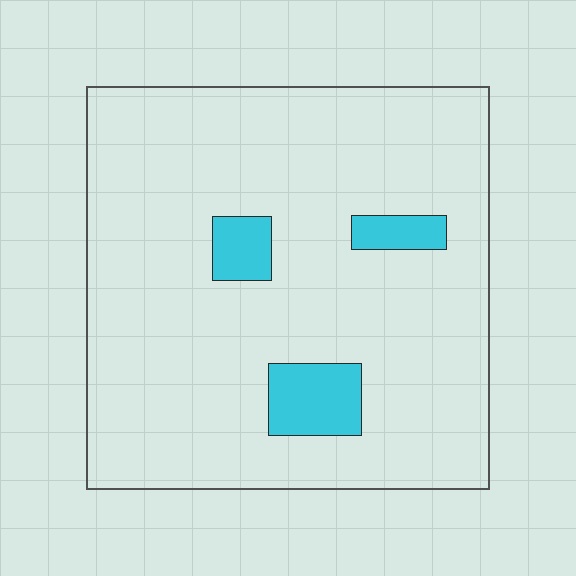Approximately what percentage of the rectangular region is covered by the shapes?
Approximately 10%.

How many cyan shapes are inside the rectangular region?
3.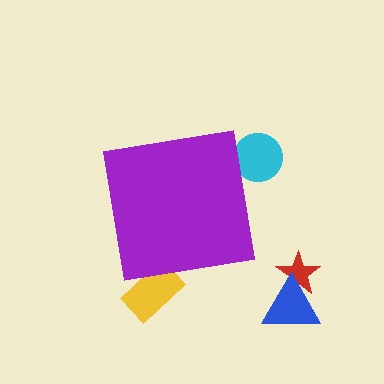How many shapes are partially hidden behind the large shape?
2 shapes are partially hidden.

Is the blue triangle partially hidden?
No, the blue triangle is fully visible.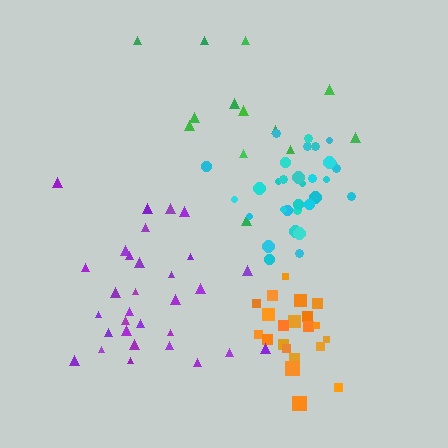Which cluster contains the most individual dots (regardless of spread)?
Cyan (31).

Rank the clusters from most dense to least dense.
cyan, orange, purple, green.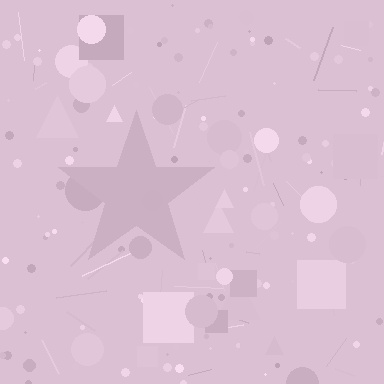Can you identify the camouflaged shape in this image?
The camouflaged shape is a star.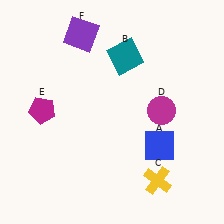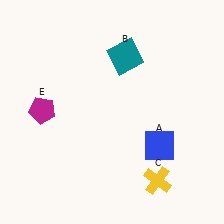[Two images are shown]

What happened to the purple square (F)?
The purple square (F) was removed in Image 2. It was in the top-left area of Image 1.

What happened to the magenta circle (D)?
The magenta circle (D) was removed in Image 2. It was in the top-right area of Image 1.